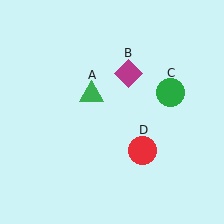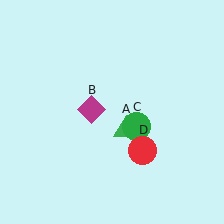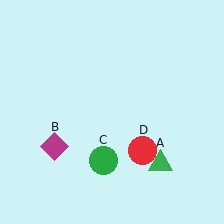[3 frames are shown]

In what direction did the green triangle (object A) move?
The green triangle (object A) moved down and to the right.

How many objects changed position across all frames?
3 objects changed position: green triangle (object A), magenta diamond (object B), green circle (object C).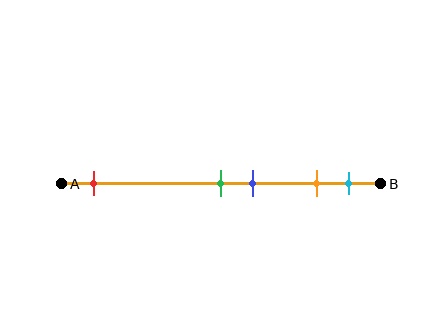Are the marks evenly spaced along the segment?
No, the marks are not evenly spaced.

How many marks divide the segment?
There are 5 marks dividing the segment.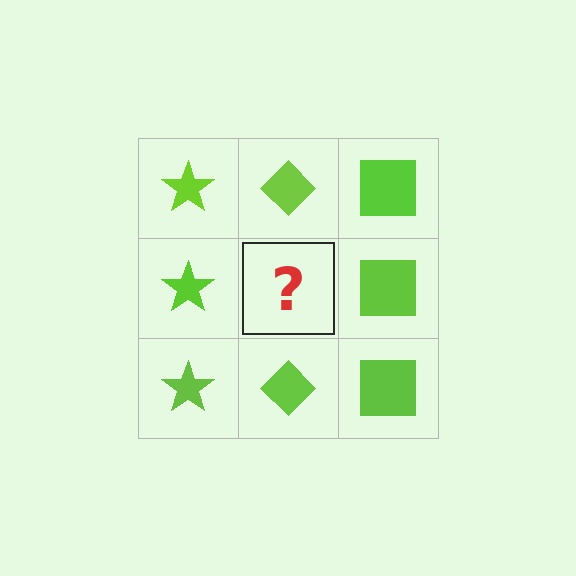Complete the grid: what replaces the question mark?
The question mark should be replaced with a lime diamond.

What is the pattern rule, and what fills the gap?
The rule is that each column has a consistent shape. The gap should be filled with a lime diamond.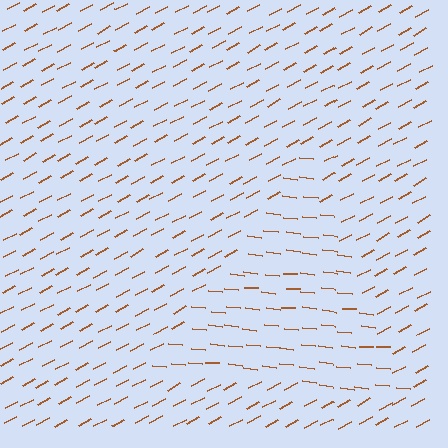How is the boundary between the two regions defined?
The boundary is defined purely by a change in line orientation (approximately 33 degrees difference). All lines are the same color and thickness.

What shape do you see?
I see a triangle.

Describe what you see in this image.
The image is filled with small brown line segments. A triangle region in the image has lines oriented differently from the surrounding lines, creating a visible texture boundary.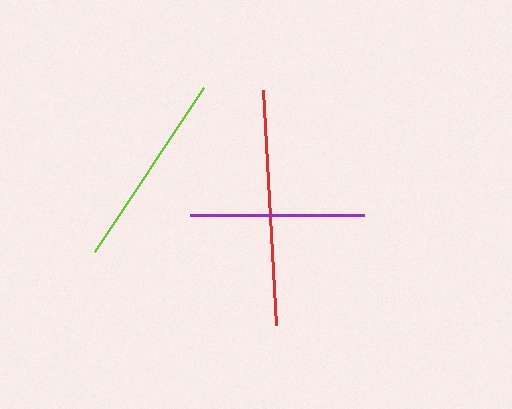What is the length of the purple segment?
The purple segment is approximately 174 pixels long.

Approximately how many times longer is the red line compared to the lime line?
The red line is approximately 1.2 times the length of the lime line.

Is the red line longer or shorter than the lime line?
The red line is longer than the lime line.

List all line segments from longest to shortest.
From longest to shortest: red, lime, purple.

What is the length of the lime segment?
The lime segment is approximately 197 pixels long.